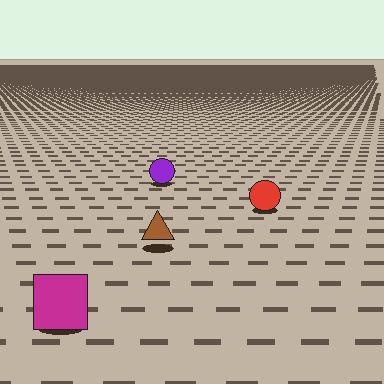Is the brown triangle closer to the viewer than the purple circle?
Yes. The brown triangle is closer — you can tell from the texture gradient: the ground texture is coarser near it.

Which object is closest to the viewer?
The magenta square is closest. The texture marks near it are larger and more spread out.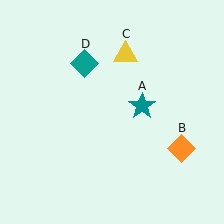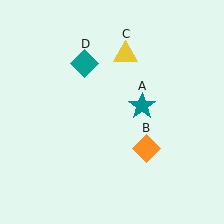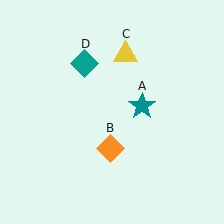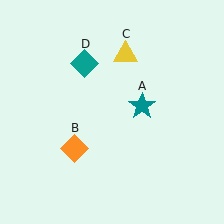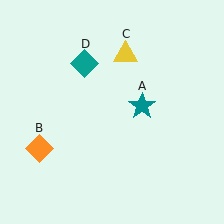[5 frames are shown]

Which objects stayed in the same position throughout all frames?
Teal star (object A) and yellow triangle (object C) and teal diamond (object D) remained stationary.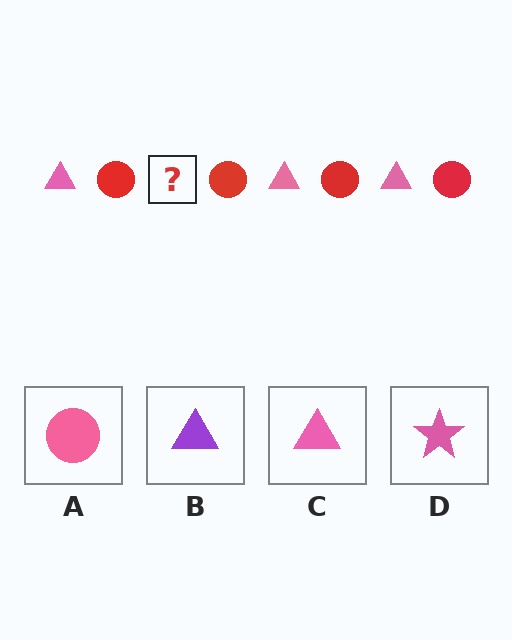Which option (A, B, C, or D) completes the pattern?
C.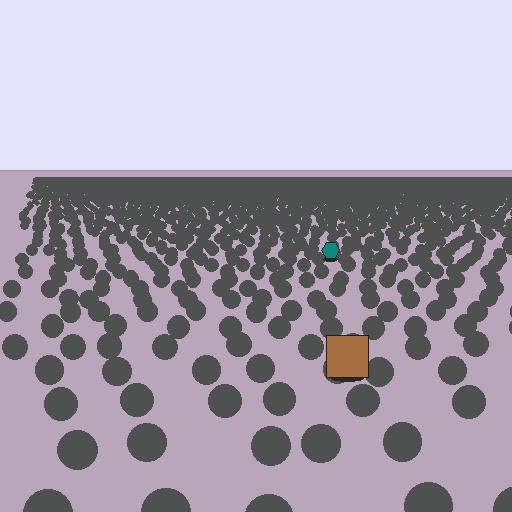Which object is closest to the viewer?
The brown square is closest. The texture marks near it are larger and more spread out.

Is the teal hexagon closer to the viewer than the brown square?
No. The brown square is closer — you can tell from the texture gradient: the ground texture is coarser near it.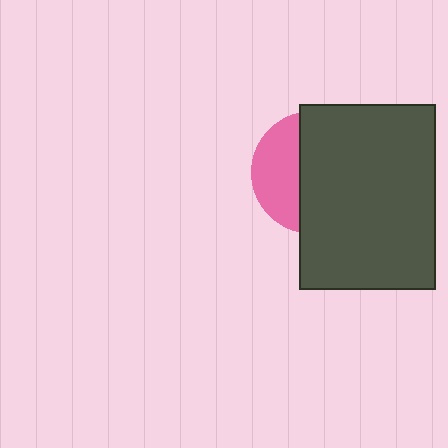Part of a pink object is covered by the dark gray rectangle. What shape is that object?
It is a circle.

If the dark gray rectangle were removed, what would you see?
You would see the complete pink circle.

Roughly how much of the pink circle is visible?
A small part of it is visible (roughly 36%).